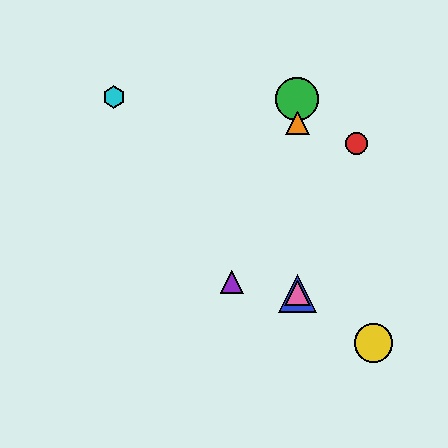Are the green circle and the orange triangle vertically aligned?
Yes, both are at x≈297.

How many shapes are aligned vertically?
4 shapes (the blue triangle, the green circle, the orange triangle, the pink triangle) are aligned vertically.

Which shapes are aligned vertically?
The blue triangle, the green circle, the orange triangle, the pink triangle are aligned vertically.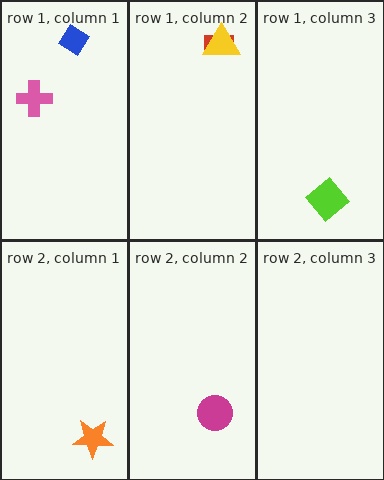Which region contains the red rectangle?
The row 1, column 2 region.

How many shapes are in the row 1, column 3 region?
1.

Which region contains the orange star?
The row 2, column 1 region.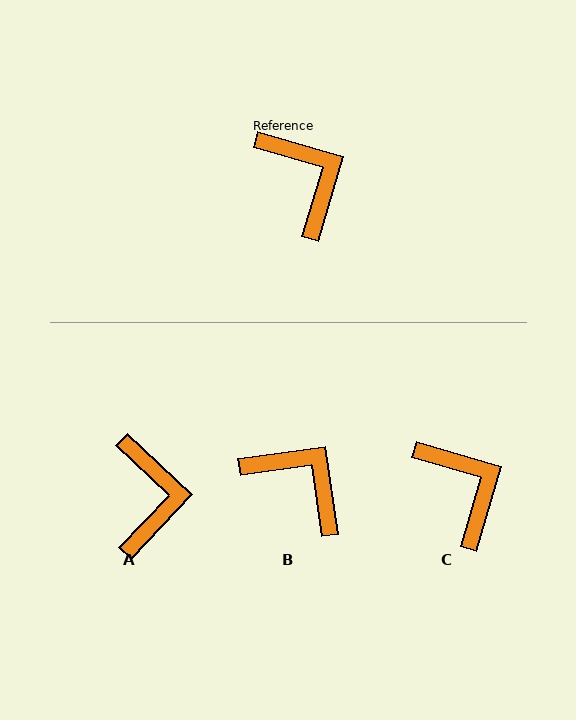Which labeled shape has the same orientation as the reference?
C.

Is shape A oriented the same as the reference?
No, it is off by about 27 degrees.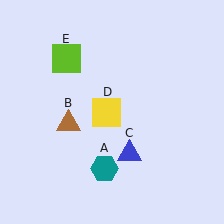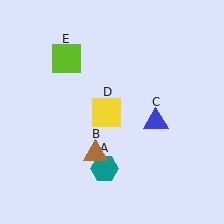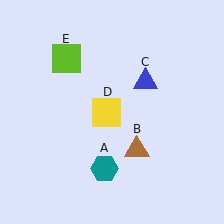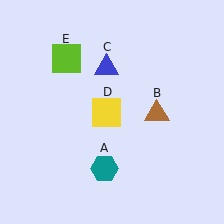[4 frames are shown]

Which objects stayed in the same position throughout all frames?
Teal hexagon (object A) and yellow square (object D) and lime square (object E) remained stationary.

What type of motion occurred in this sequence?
The brown triangle (object B), blue triangle (object C) rotated counterclockwise around the center of the scene.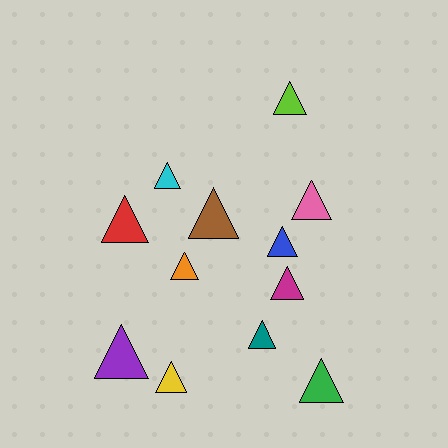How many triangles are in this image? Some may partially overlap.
There are 12 triangles.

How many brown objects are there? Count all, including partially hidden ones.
There is 1 brown object.